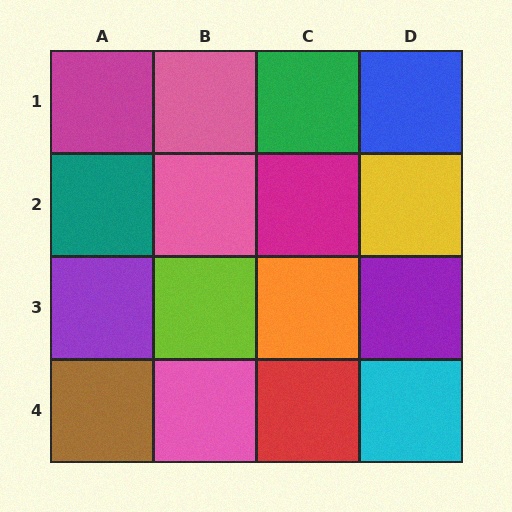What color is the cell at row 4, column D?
Cyan.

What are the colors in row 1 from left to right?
Magenta, pink, green, blue.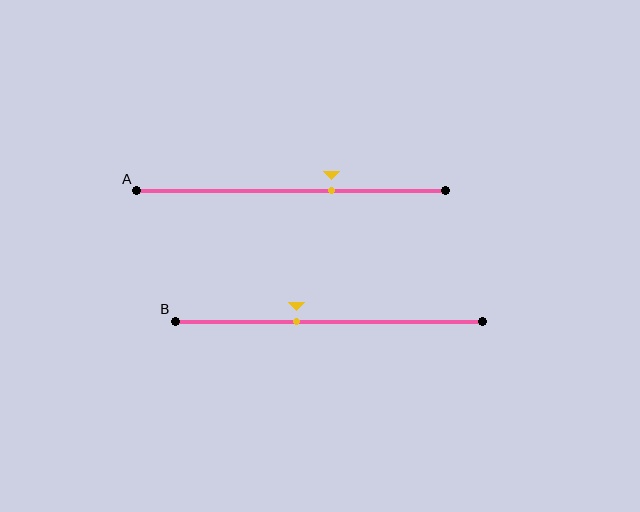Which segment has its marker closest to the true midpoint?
Segment B has its marker closest to the true midpoint.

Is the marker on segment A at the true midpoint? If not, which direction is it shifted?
No, the marker on segment A is shifted to the right by about 13% of the segment length.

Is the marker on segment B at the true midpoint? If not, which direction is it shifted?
No, the marker on segment B is shifted to the left by about 11% of the segment length.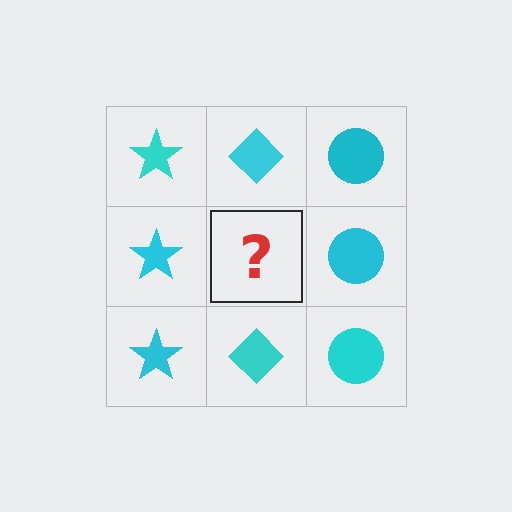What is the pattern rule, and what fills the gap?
The rule is that each column has a consistent shape. The gap should be filled with a cyan diamond.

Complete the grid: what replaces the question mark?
The question mark should be replaced with a cyan diamond.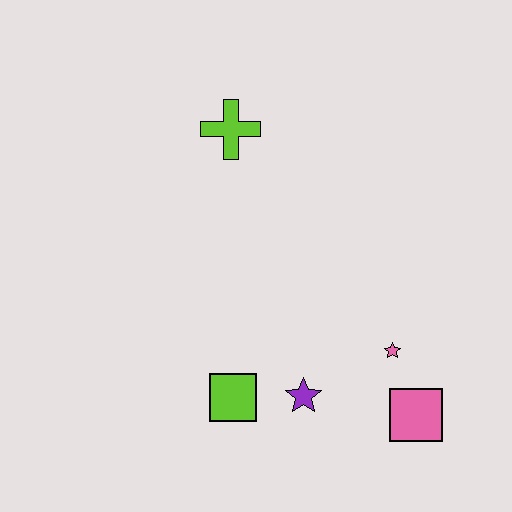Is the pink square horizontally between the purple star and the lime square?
No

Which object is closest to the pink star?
The pink square is closest to the pink star.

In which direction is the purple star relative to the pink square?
The purple star is to the left of the pink square.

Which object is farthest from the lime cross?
The pink square is farthest from the lime cross.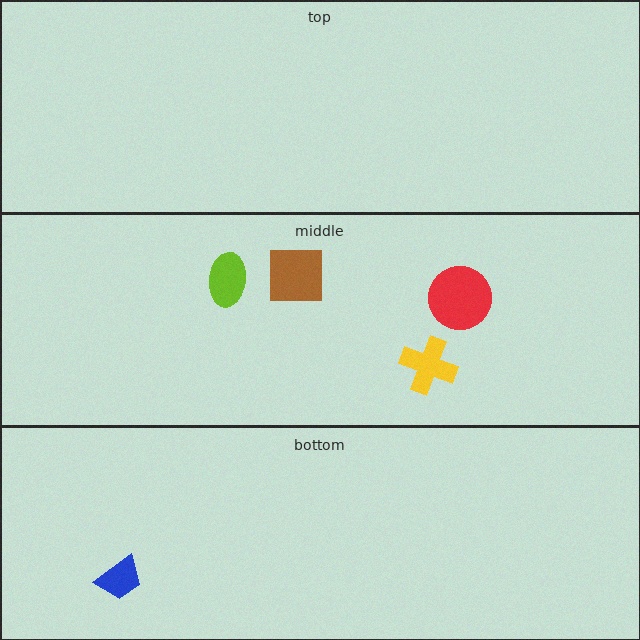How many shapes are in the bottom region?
1.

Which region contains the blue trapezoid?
The bottom region.